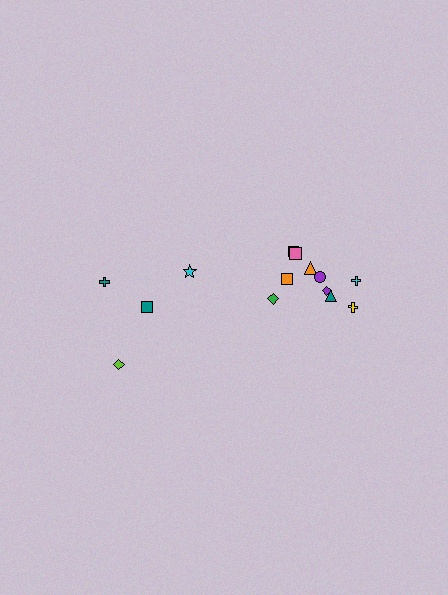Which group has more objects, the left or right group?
The right group.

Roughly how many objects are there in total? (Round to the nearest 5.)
Roughly 15 objects in total.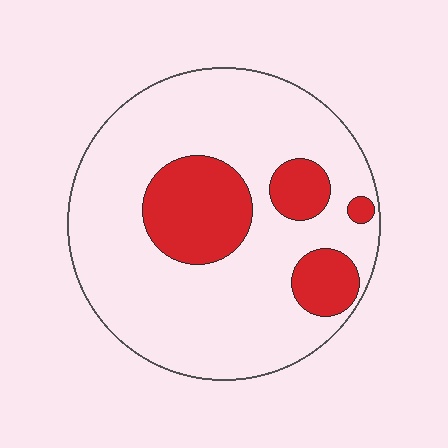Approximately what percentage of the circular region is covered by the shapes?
Approximately 20%.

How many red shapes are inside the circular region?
4.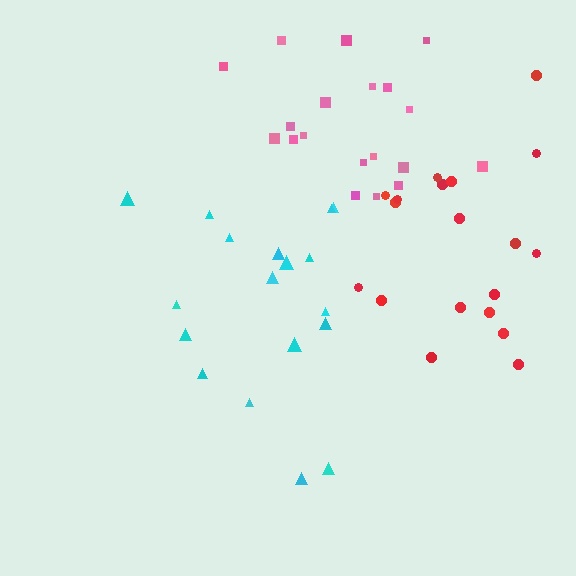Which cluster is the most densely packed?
Red.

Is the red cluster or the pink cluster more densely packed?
Red.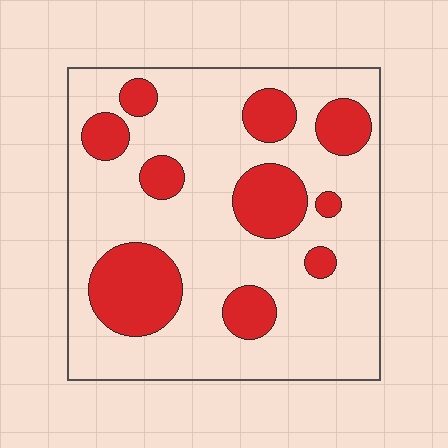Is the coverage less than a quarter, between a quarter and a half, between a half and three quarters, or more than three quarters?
Between a quarter and a half.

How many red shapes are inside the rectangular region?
10.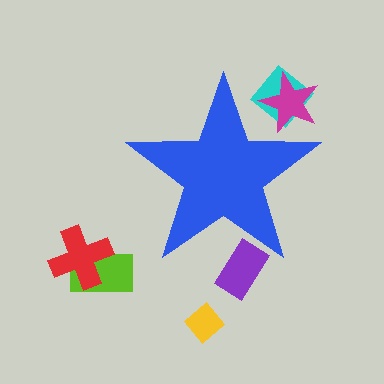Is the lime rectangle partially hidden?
No, the lime rectangle is fully visible.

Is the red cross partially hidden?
No, the red cross is fully visible.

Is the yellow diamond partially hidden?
No, the yellow diamond is fully visible.